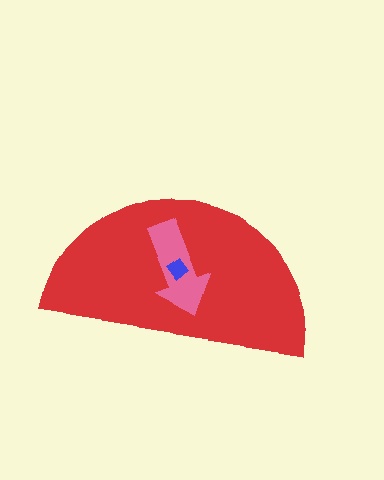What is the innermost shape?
The blue diamond.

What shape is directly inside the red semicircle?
The pink arrow.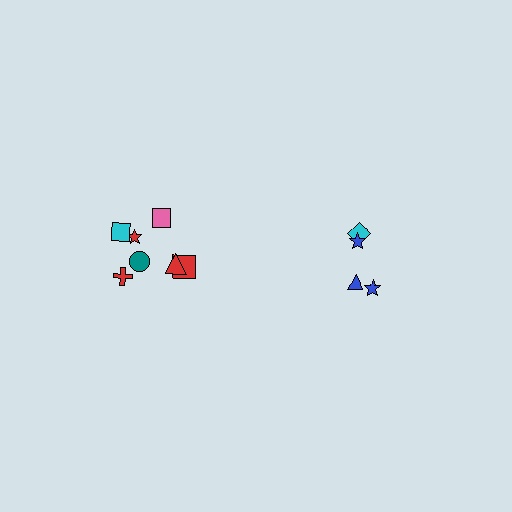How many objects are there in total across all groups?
There are 11 objects.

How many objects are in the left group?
There are 7 objects.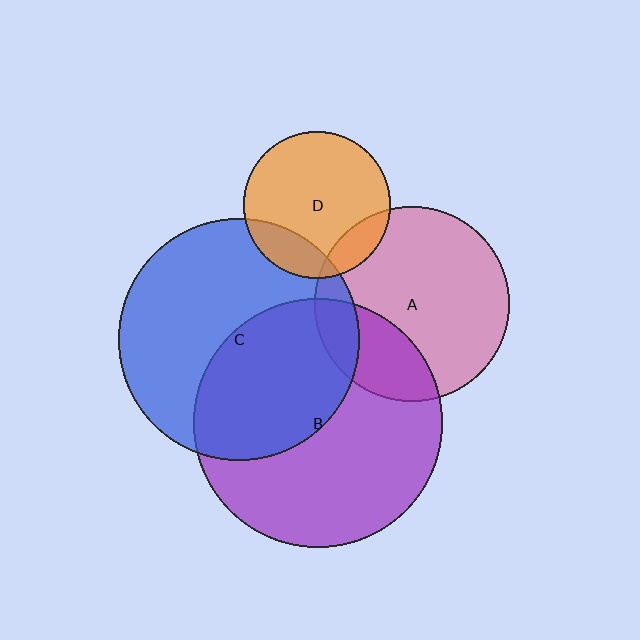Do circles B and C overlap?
Yes.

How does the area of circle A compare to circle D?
Approximately 1.8 times.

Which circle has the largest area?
Circle B (purple).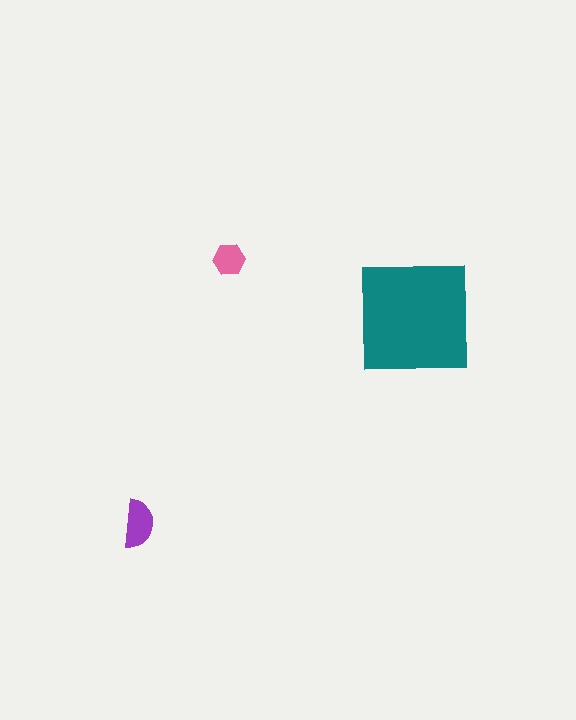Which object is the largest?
The teal square.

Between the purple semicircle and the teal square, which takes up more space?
The teal square.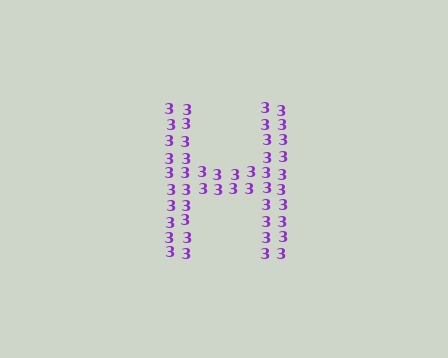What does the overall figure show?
The overall figure shows the letter H.